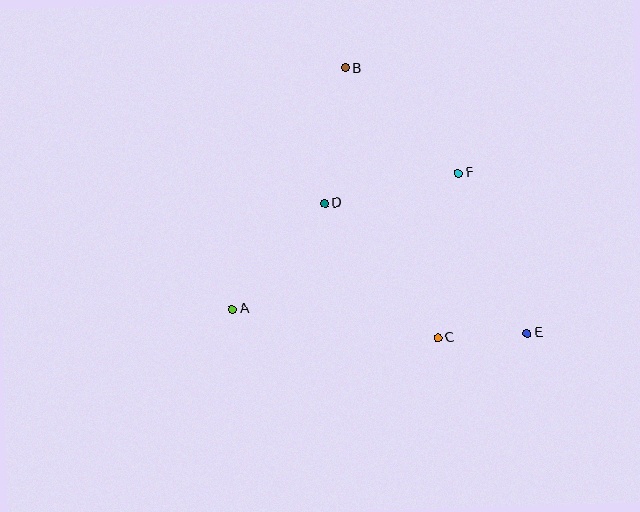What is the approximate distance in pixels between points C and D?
The distance between C and D is approximately 176 pixels.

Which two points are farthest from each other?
Points B and E are farthest from each other.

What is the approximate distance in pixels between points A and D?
The distance between A and D is approximately 140 pixels.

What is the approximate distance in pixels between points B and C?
The distance between B and C is approximately 285 pixels.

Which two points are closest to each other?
Points C and E are closest to each other.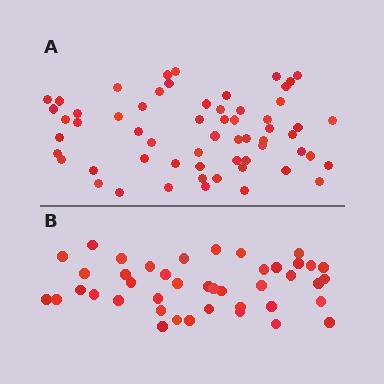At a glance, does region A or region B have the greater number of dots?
Region A (the top region) has more dots.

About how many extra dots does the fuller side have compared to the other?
Region A has approximately 20 more dots than region B.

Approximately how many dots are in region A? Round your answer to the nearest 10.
About 60 dots.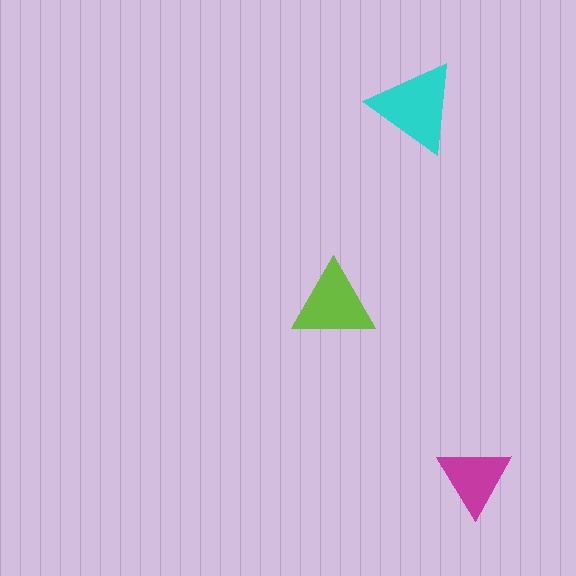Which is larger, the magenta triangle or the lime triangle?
The lime one.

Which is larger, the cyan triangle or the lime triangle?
The cyan one.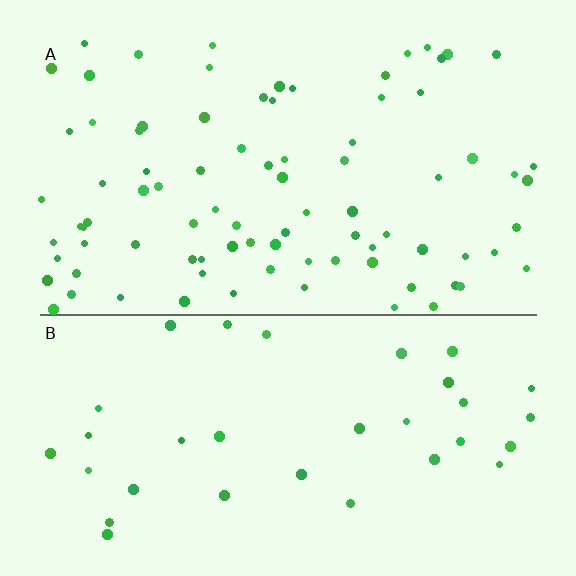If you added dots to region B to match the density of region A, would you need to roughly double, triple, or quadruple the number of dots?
Approximately triple.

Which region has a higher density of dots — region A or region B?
A (the top).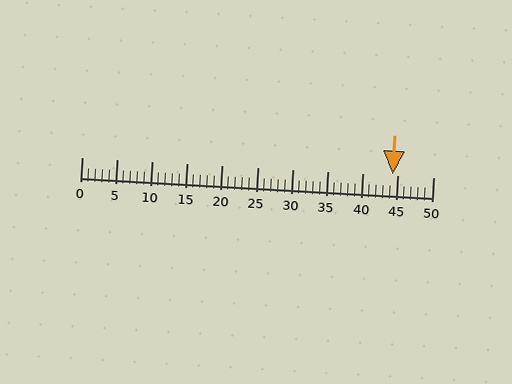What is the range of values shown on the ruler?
The ruler shows values from 0 to 50.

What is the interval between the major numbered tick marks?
The major tick marks are spaced 5 units apart.